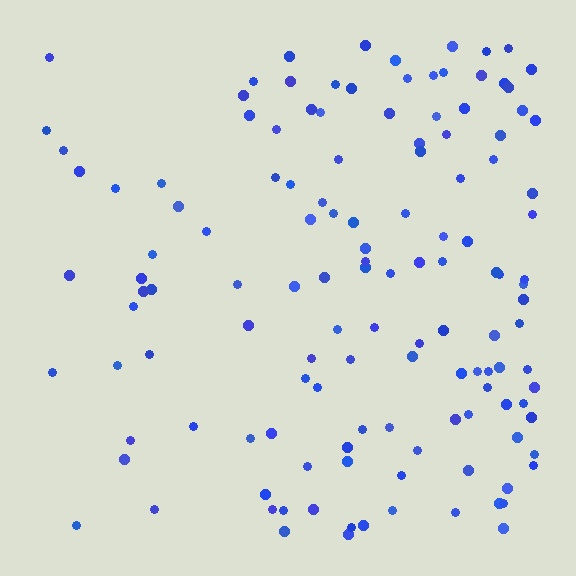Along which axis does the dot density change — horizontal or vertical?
Horizontal.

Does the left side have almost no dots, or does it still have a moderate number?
Still a moderate number, just noticeably fewer than the right.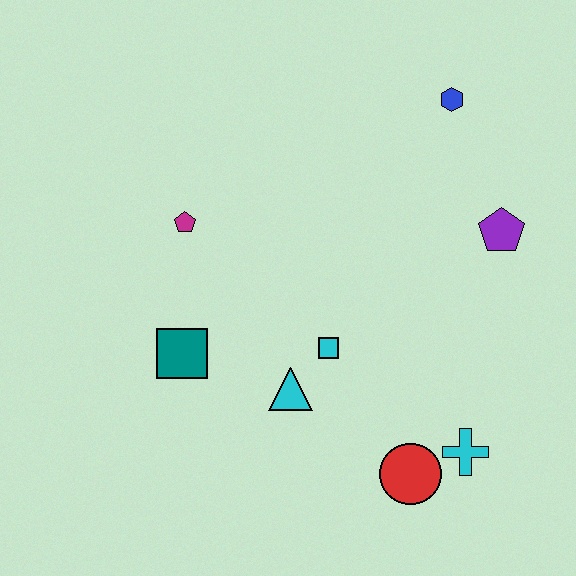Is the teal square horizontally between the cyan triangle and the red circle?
No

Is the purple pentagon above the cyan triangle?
Yes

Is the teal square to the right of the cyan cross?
No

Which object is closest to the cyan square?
The cyan triangle is closest to the cyan square.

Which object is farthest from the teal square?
The blue hexagon is farthest from the teal square.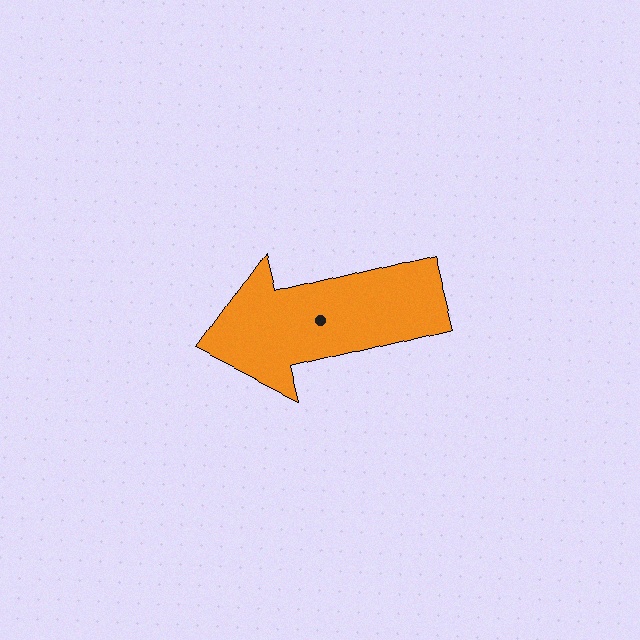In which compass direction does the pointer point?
West.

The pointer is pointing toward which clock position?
Roughly 9 o'clock.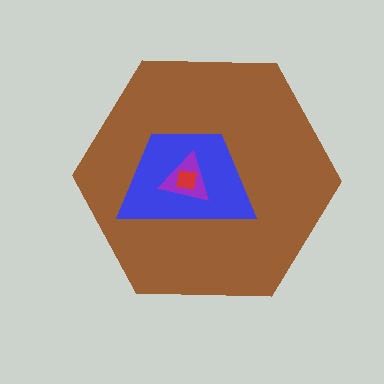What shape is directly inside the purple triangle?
The red square.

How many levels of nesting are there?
4.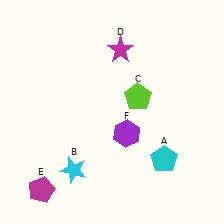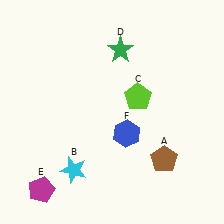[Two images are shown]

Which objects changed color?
A changed from cyan to brown. D changed from magenta to green. F changed from purple to blue.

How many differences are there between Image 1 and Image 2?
There are 3 differences between the two images.